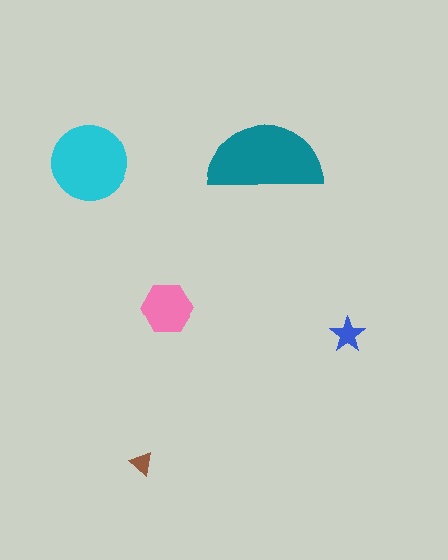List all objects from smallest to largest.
The brown triangle, the blue star, the pink hexagon, the cyan circle, the teal semicircle.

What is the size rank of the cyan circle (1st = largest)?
2nd.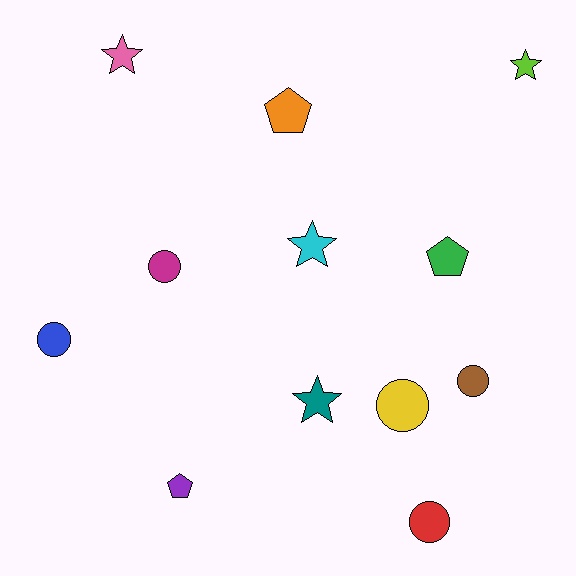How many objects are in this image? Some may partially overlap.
There are 12 objects.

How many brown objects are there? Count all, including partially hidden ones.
There is 1 brown object.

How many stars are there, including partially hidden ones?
There are 4 stars.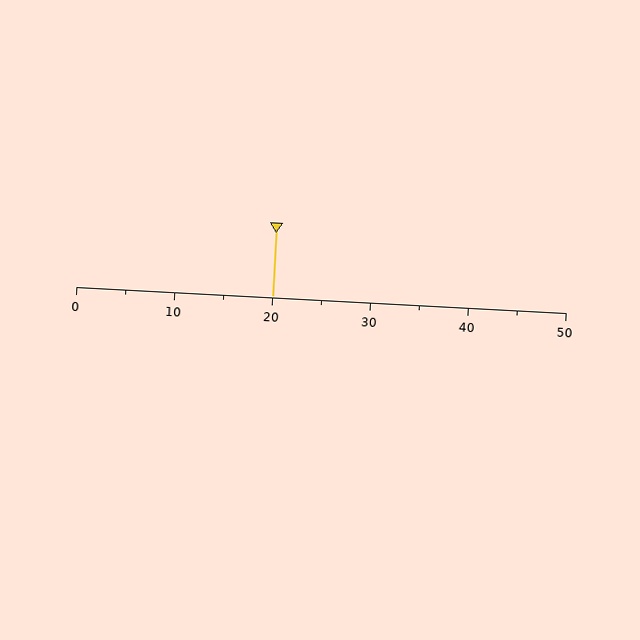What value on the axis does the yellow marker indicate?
The marker indicates approximately 20.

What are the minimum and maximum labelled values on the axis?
The axis runs from 0 to 50.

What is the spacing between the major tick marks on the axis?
The major ticks are spaced 10 apart.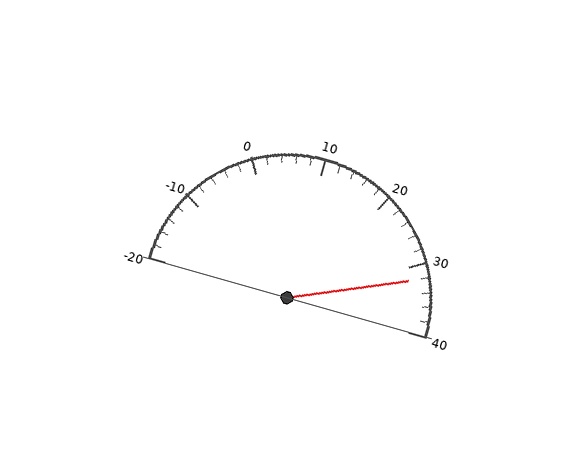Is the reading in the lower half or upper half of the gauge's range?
The reading is in the upper half of the range (-20 to 40).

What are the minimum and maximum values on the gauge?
The gauge ranges from -20 to 40.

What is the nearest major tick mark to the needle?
The nearest major tick mark is 30.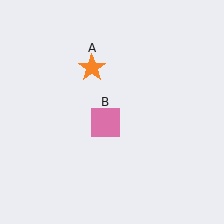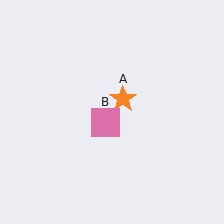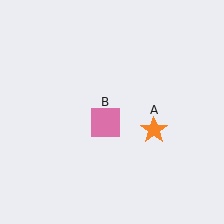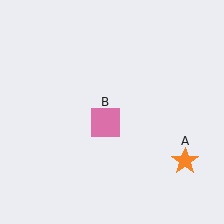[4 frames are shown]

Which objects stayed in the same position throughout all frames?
Pink square (object B) remained stationary.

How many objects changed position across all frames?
1 object changed position: orange star (object A).